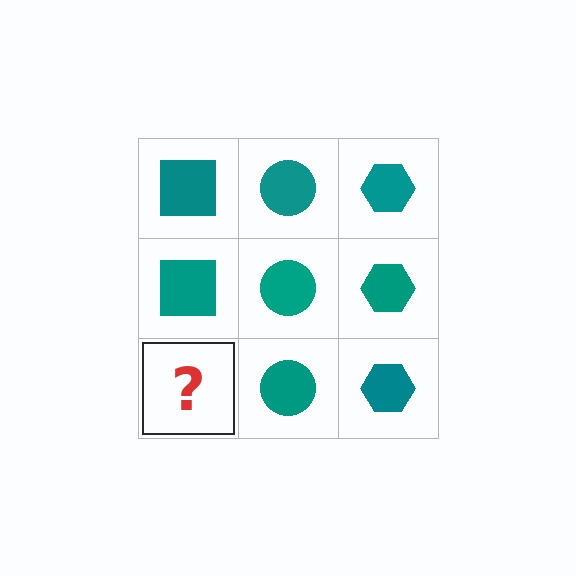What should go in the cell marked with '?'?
The missing cell should contain a teal square.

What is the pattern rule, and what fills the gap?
The rule is that each column has a consistent shape. The gap should be filled with a teal square.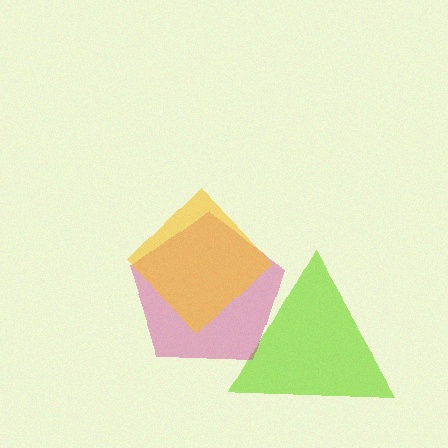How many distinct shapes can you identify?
There are 3 distinct shapes: a lime triangle, a magenta pentagon, a yellow diamond.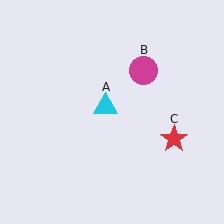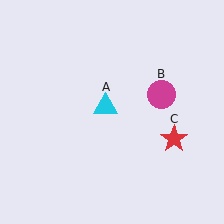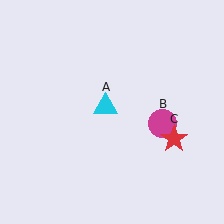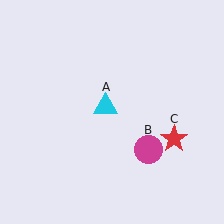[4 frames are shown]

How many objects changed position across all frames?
1 object changed position: magenta circle (object B).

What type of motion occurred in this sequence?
The magenta circle (object B) rotated clockwise around the center of the scene.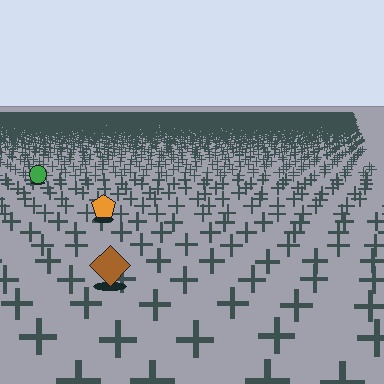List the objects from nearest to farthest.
From nearest to farthest: the brown diamond, the orange pentagon, the green circle.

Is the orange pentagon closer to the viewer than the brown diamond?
No. The brown diamond is closer — you can tell from the texture gradient: the ground texture is coarser near it.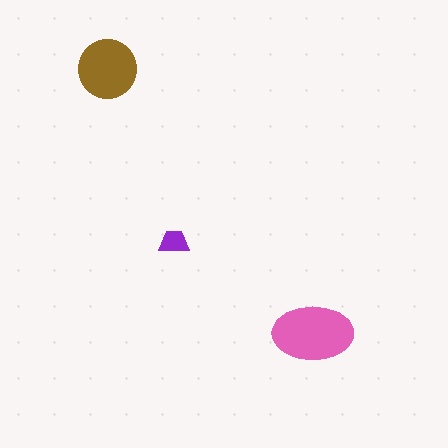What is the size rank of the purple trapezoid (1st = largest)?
3rd.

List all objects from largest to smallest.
The pink ellipse, the brown circle, the purple trapezoid.